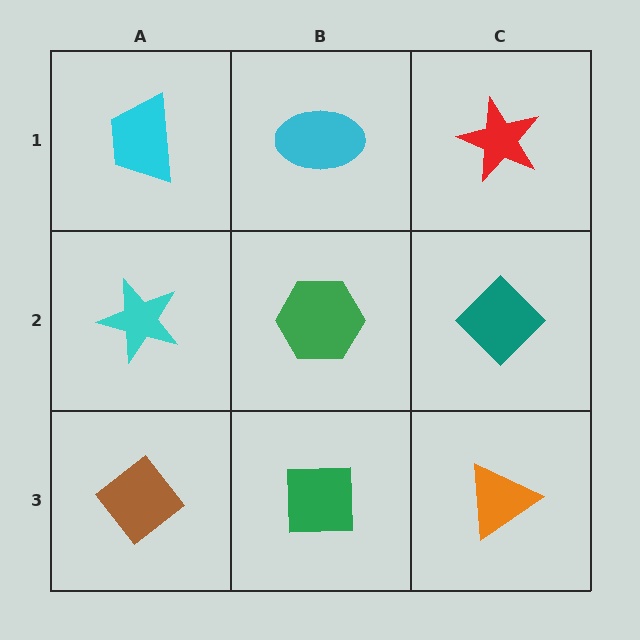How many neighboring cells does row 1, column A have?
2.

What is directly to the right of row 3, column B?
An orange triangle.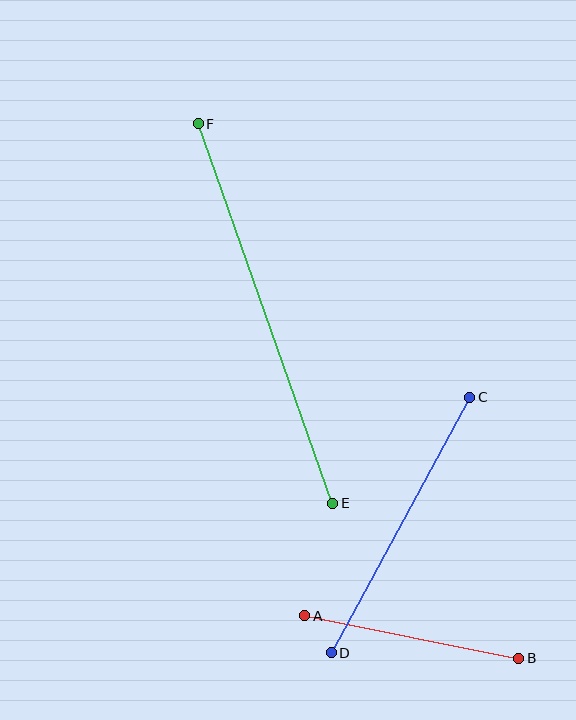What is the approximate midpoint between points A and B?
The midpoint is at approximately (412, 637) pixels.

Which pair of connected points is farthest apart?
Points E and F are farthest apart.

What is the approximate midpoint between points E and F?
The midpoint is at approximately (265, 314) pixels.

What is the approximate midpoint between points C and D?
The midpoint is at approximately (400, 525) pixels.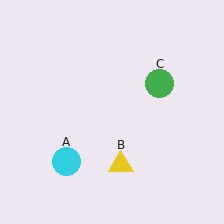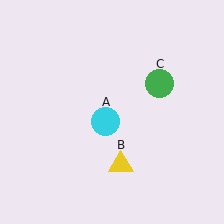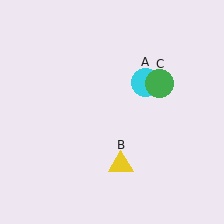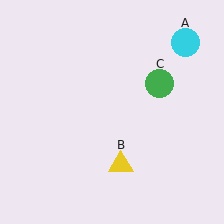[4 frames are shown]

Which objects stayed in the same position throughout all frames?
Yellow triangle (object B) and green circle (object C) remained stationary.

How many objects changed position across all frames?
1 object changed position: cyan circle (object A).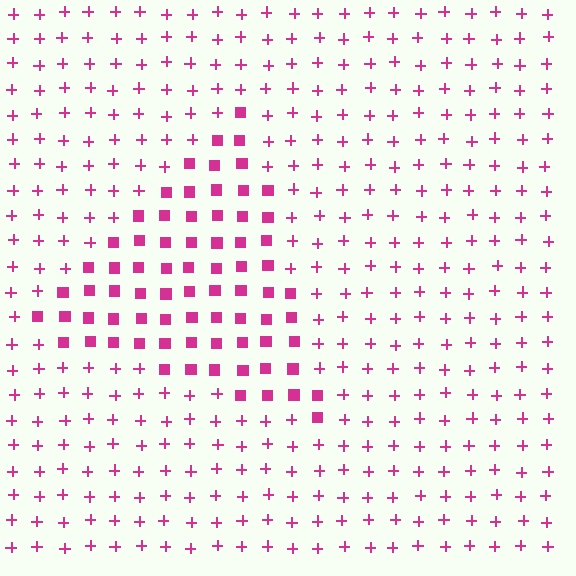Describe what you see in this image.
The image is filled with small magenta elements arranged in a uniform grid. A triangle-shaped region contains squares, while the surrounding area contains plus signs. The boundary is defined purely by the change in element shape.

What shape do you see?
I see a triangle.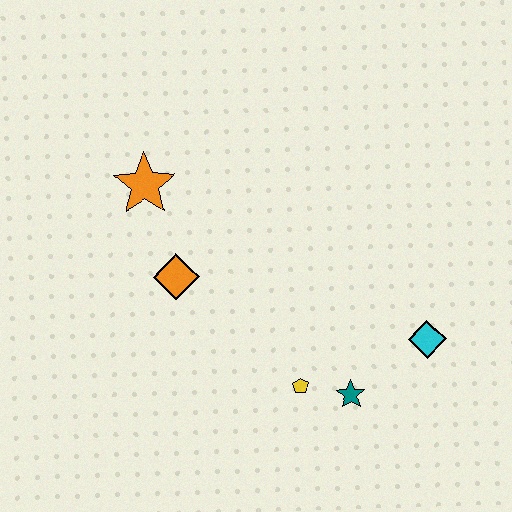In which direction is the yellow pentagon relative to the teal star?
The yellow pentagon is to the left of the teal star.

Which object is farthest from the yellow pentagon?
The orange star is farthest from the yellow pentagon.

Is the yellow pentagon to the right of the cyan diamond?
No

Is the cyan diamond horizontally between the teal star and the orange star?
No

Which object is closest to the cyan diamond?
The teal star is closest to the cyan diamond.